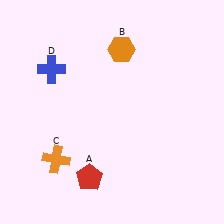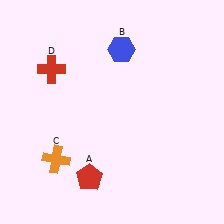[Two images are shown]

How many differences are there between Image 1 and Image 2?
There are 2 differences between the two images.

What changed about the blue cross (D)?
In Image 1, D is blue. In Image 2, it changed to red.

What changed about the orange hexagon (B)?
In Image 1, B is orange. In Image 2, it changed to blue.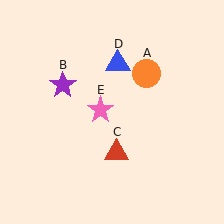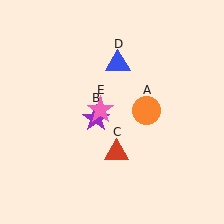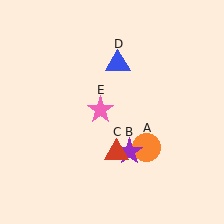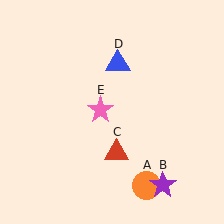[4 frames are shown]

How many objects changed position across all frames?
2 objects changed position: orange circle (object A), purple star (object B).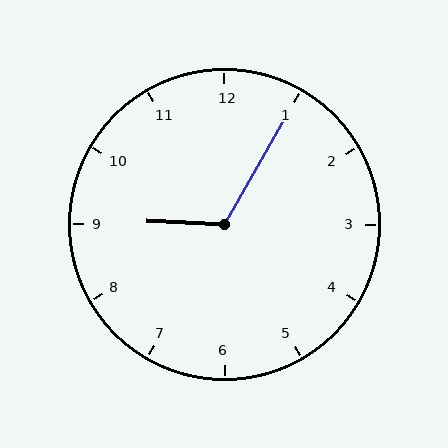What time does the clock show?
9:05.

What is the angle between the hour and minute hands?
Approximately 118 degrees.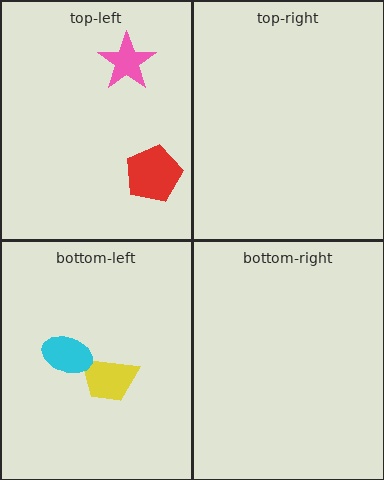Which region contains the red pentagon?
The top-left region.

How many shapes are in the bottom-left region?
2.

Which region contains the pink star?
The top-left region.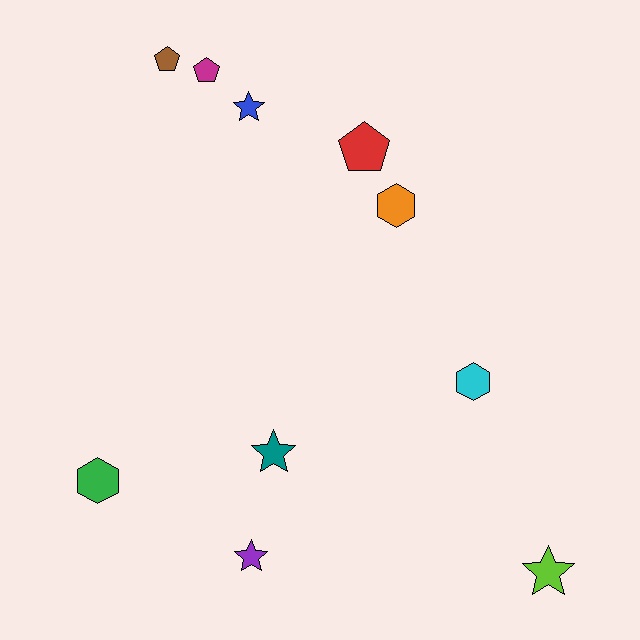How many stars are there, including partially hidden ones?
There are 4 stars.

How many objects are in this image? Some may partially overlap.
There are 10 objects.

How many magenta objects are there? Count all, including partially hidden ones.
There is 1 magenta object.